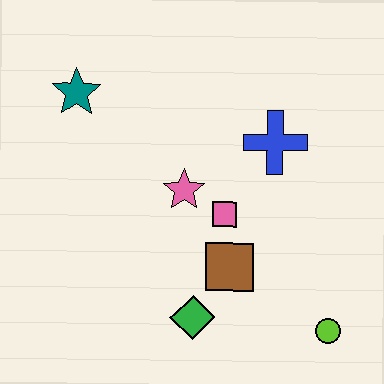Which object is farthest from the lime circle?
The teal star is farthest from the lime circle.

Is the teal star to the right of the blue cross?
No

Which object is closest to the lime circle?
The brown square is closest to the lime circle.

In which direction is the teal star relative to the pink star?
The teal star is to the left of the pink star.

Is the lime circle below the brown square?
Yes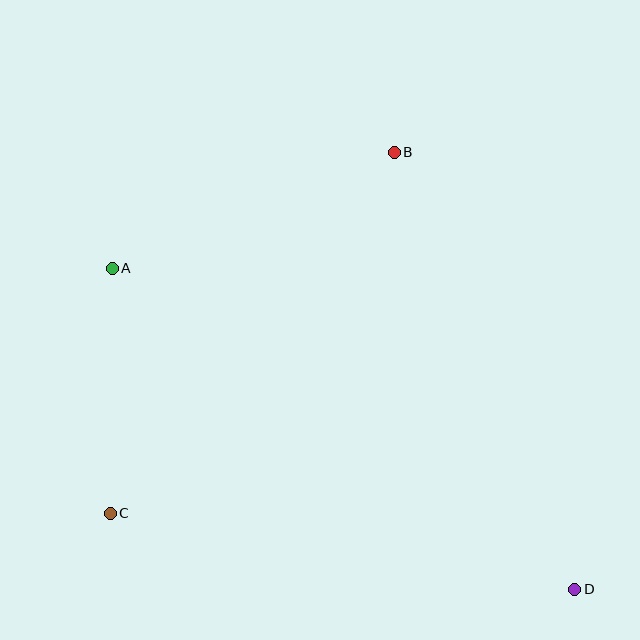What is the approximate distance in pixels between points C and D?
The distance between C and D is approximately 471 pixels.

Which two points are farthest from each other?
Points A and D are farthest from each other.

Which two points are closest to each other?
Points A and C are closest to each other.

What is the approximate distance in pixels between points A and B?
The distance between A and B is approximately 305 pixels.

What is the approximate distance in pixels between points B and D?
The distance between B and D is approximately 473 pixels.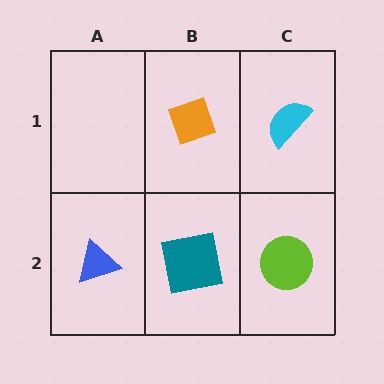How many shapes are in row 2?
3 shapes.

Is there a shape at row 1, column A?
No, that cell is empty.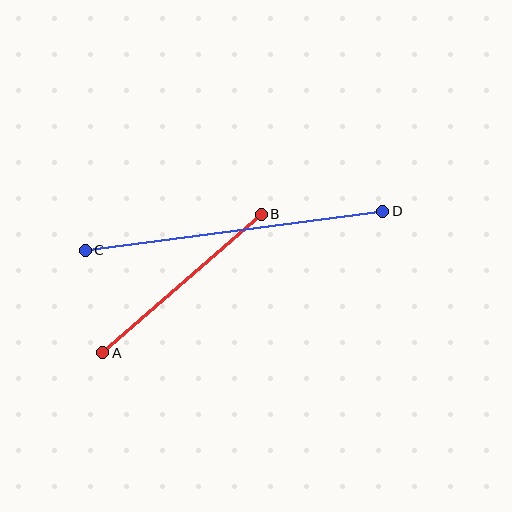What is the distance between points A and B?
The distance is approximately 211 pixels.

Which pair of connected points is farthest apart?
Points C and D are farthest apart.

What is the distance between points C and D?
The distance is approximately 300 pixels.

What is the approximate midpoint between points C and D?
The midpoint is at approximately (234, 231) pixels.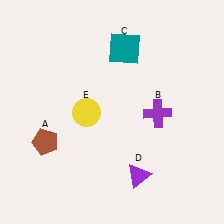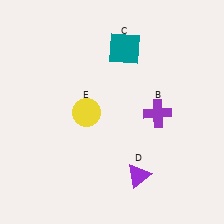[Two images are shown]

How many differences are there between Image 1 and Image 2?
There is 1 difference between the two images.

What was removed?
The brown pentagon (A) was removed in Image 2.